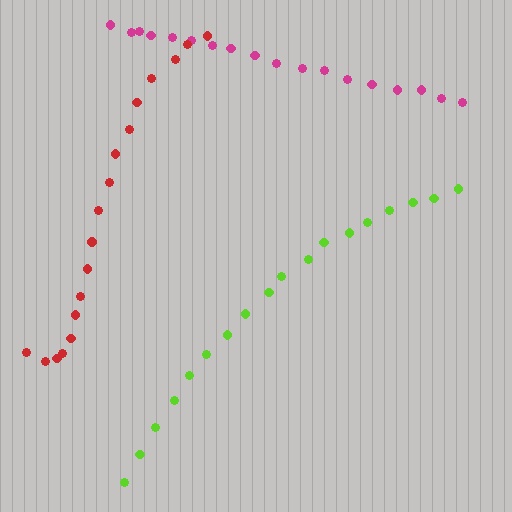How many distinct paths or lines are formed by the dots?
There are 3 distinct paths.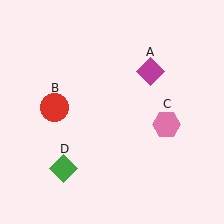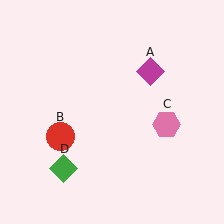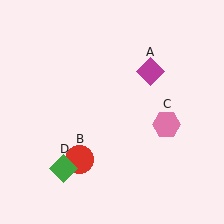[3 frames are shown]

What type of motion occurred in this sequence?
The red circle (object B) rotated counterclockwise around the center of the scene.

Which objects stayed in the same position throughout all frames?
Magenta diamond (object A) and pink hexagon (object C) and green diamond (object D) remained stationary.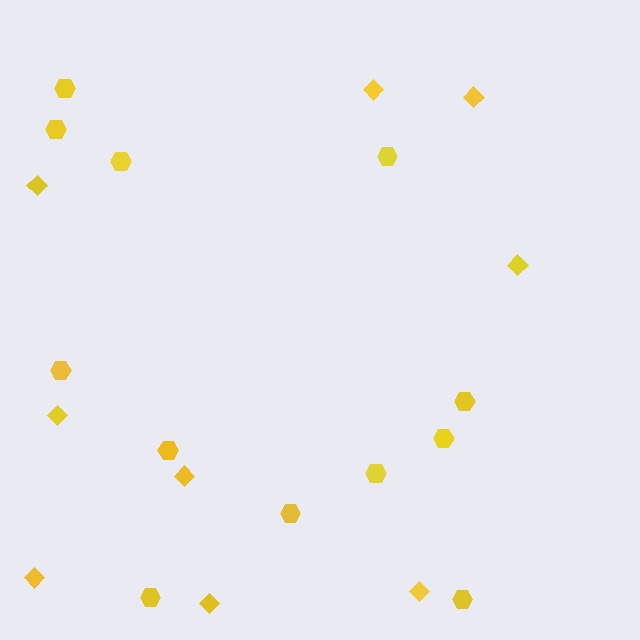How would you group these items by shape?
There are 2 groups: one group of hexagons (12) and one group of diamonds (9).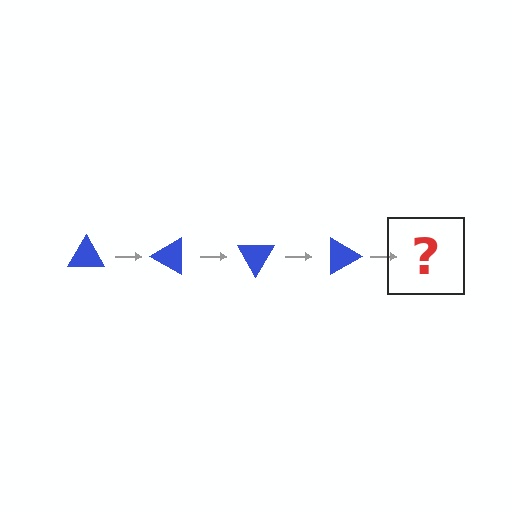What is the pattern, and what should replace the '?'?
The pattern is that the triangle rotates 30 degrees each step. The '?' should be a blue triangle rotated 120 degrees.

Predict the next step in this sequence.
The next step is a blue triangle rotated 120 degrees.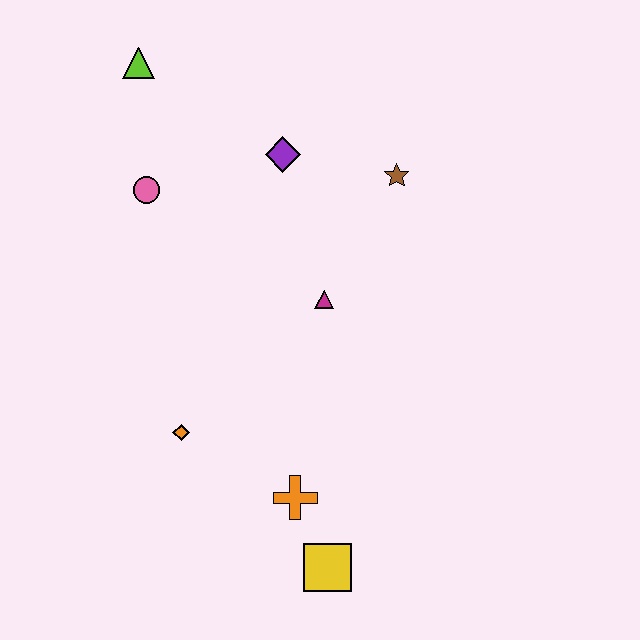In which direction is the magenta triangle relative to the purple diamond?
The magenta triangle is below the purple diamond.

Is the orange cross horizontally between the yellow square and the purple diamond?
Yes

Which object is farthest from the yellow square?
The lime triangle is farthest from the yellow square.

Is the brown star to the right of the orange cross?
Yes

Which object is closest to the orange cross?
The yellow square is closest to the orange cross.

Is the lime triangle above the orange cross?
Yes